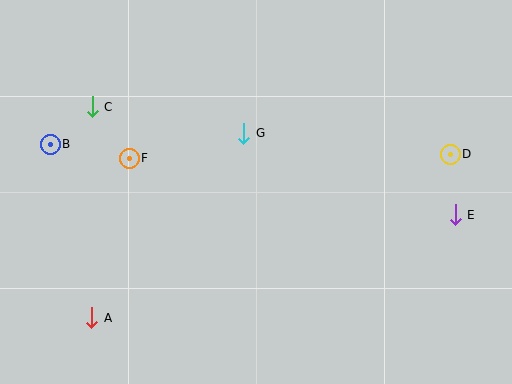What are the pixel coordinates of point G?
Point G is at (244, 133).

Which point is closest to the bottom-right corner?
Point E is closest to the bottom-right corner.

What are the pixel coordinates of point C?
Point C is at (92, 107).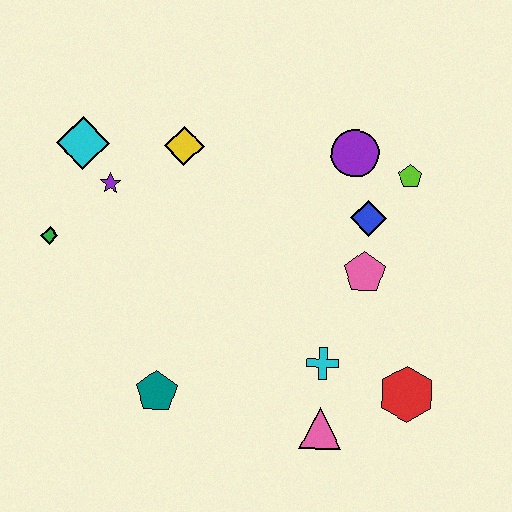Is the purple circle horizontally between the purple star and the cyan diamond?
No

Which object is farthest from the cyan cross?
The cyan diamond is farthest from the cyan cross.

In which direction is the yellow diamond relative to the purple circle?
The yellow diamond is to the left of the purple circle.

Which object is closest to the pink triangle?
The cyan cross is closest to the pink triangle.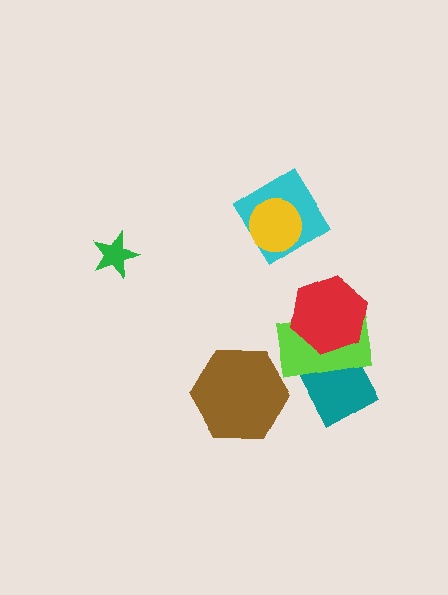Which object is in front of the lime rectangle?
The red hexagon is in front of the lime rectangle.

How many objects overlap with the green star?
0 objects overlap with the green star.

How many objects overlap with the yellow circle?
1 object overlaps with the yellow circle.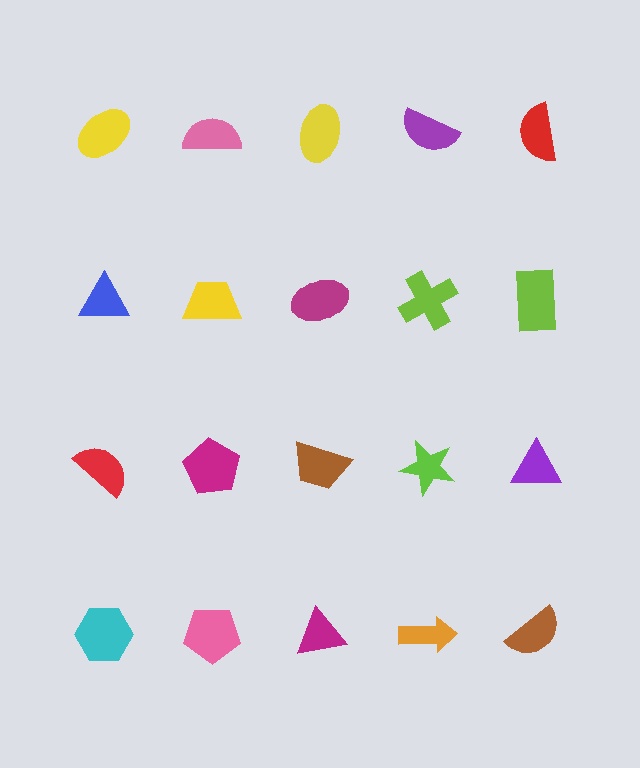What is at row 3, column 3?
A brown trapezoid.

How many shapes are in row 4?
5 shapes.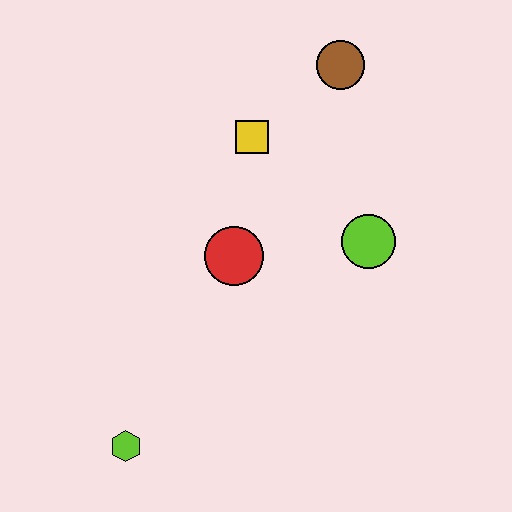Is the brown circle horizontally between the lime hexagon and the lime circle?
Yes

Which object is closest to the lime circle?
The red circle is closest to the lime circle.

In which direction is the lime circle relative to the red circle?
The lime circle is to the right of the red circle.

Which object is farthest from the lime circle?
The lime hexagon is farthest from the lime circle.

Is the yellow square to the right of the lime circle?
No